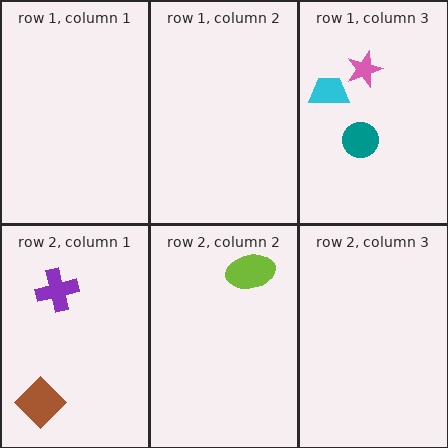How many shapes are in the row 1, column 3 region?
3.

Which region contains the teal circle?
The row 1, column 3 region.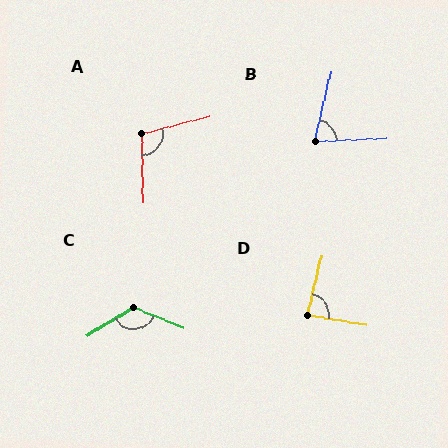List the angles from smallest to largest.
B (74°), D (87°), A (103°), C (125°).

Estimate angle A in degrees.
Approximately 103 degrees.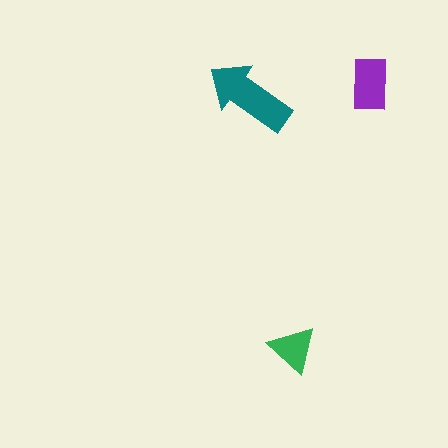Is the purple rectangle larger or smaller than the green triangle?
Larger.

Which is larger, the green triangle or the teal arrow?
The teal arrow.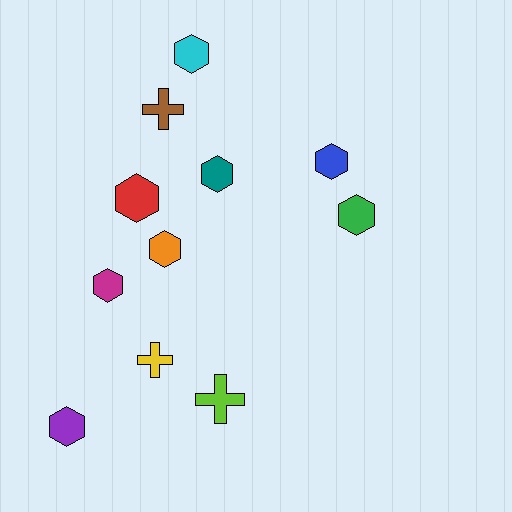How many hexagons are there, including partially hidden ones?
There are 8 hexagons.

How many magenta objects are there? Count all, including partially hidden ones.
There is 1 magenta object.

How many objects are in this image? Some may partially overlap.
There are 11 objects.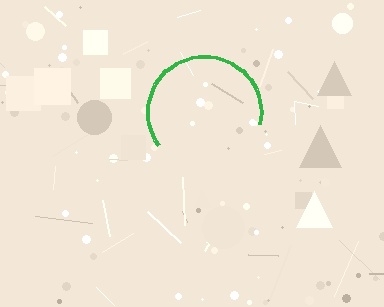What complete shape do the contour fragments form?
The contour fragments form a circle.